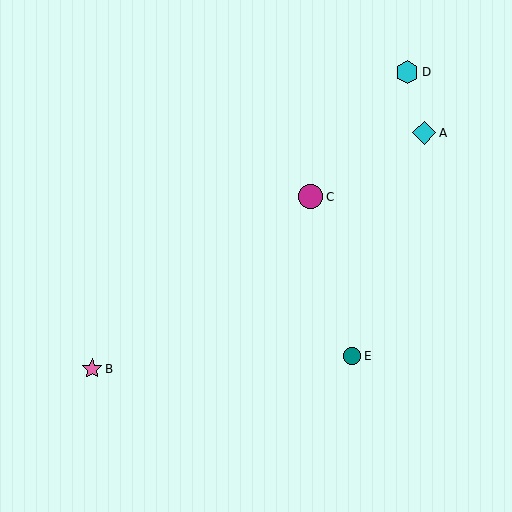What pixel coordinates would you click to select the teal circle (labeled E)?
Click at (352, 356) to select the teal circle E.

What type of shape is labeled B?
Shape B is a pink star.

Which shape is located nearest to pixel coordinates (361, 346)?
The teal circle (labeled E) at (352, 356) is nearest to that location.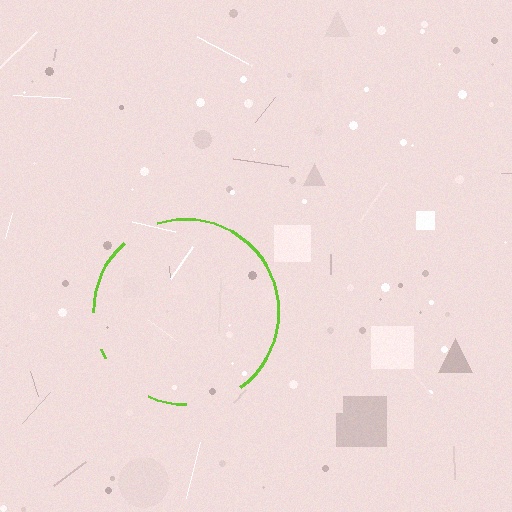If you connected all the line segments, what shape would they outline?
They would outline a circle.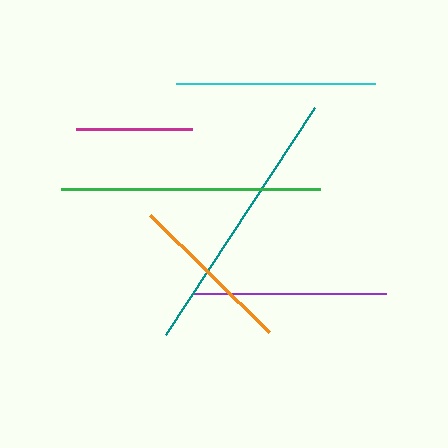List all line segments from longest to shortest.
From longest to shortest: teal, green, cyan, purple, orange, magenta.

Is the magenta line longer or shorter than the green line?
The green line is longer than the magenta line.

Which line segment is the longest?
The teal line is the longest at approximately 272 pixels.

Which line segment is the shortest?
The magenta line is the shortest at approximately 116 pixels.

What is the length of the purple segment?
The purple segment is approximately 193 pixels long.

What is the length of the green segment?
The green segment is approximately 258 pixels long.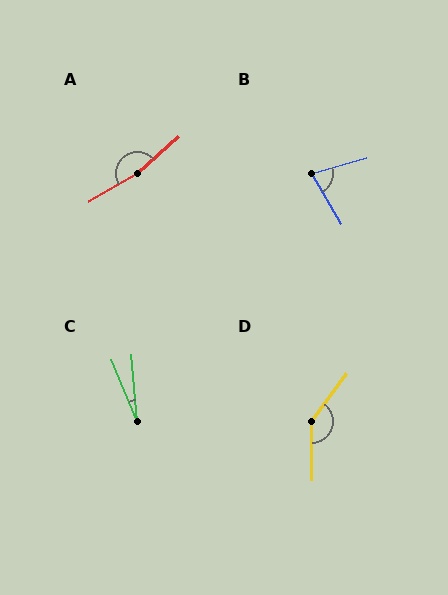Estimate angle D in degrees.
Approximately 142 degrees.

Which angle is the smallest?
C, at approximately 18 degrees.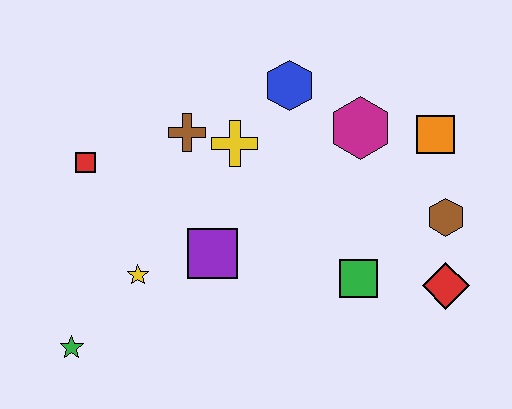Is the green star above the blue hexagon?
No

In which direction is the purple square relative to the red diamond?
The purple square is to the left of the red diamond.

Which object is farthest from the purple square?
The orange square is farthest from the purple square.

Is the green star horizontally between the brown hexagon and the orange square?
No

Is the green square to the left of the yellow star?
No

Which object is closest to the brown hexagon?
The red diamond is closest to the brown hexagon.